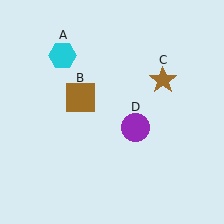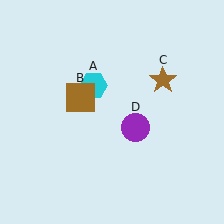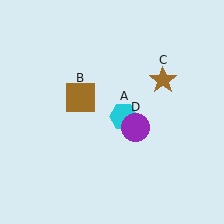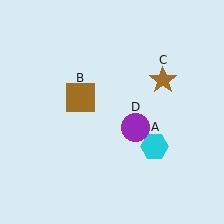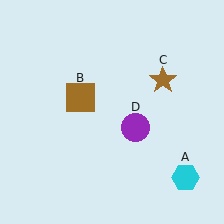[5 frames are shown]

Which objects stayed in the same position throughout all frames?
Brown square (object B) and brown star (object C) and purple circle (object D) remained stationary.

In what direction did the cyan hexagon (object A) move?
The cyan hexagon (object A) moved down and to the right.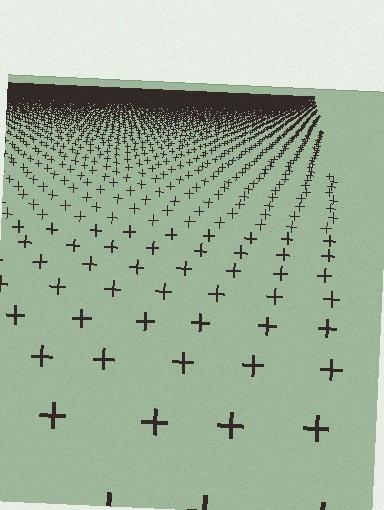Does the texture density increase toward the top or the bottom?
Density increases toward the top.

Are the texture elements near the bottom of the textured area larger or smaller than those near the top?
Larger. Near the bottom, elements are closer to the viewer and appear at a bigger on-screen size.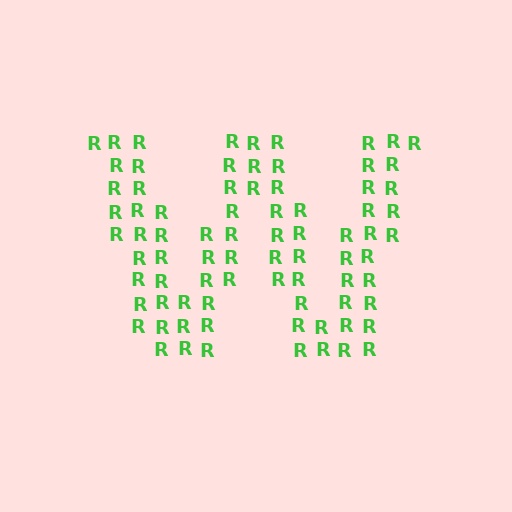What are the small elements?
The small elements are letter R's.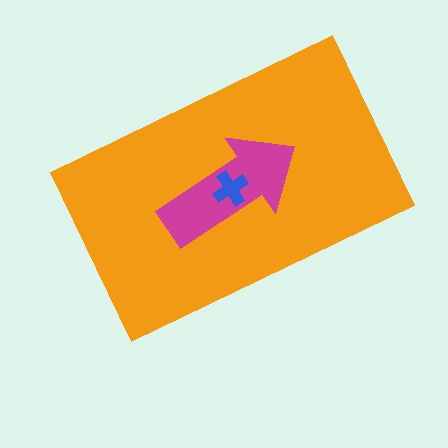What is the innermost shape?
The blue cross.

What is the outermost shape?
The orange rectangle.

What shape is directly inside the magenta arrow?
The blue cross.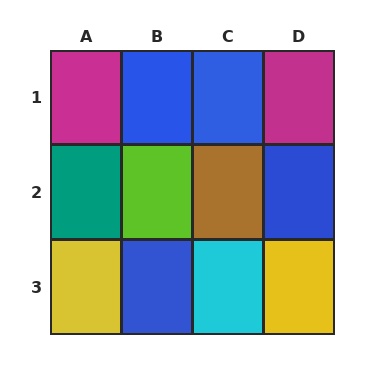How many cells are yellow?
2 cells are yellow.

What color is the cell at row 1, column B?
Blue.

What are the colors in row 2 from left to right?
Teal, lime, brown, blue.